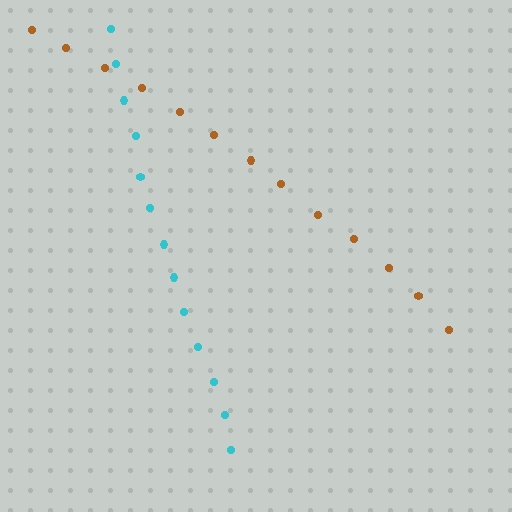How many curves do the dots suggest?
There are 2 distinct paths.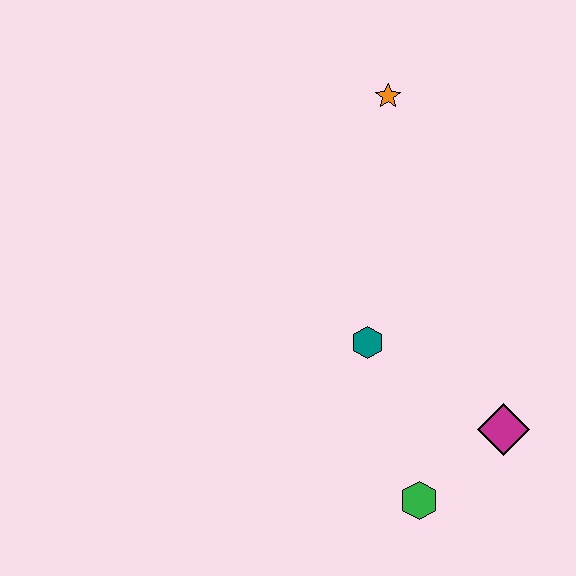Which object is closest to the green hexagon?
The magenta diamond is closest to the green hexagon.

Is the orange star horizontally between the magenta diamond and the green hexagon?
No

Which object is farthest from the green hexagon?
The orange star is farthest from the green hexagon.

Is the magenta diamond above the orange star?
No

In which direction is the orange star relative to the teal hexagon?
The orange star is above the teal hexagon.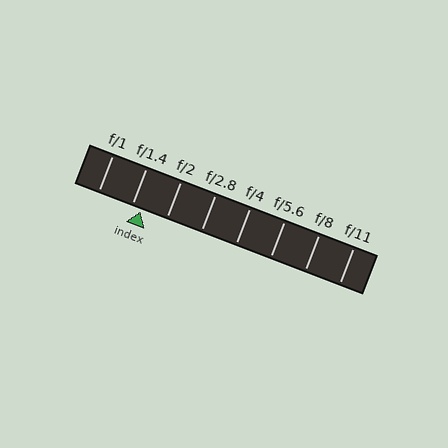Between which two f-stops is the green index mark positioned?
The index mark is between f/1.4 and f/2.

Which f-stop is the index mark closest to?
The index mark is closest to f/1.4.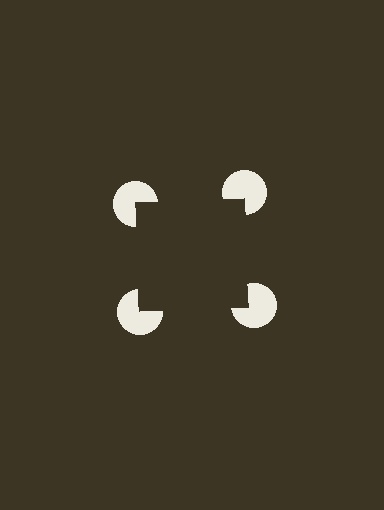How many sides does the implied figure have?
4 sides.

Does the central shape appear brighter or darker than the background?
It typically appears slightly darker than the background, even though no actual brightness change is drawn.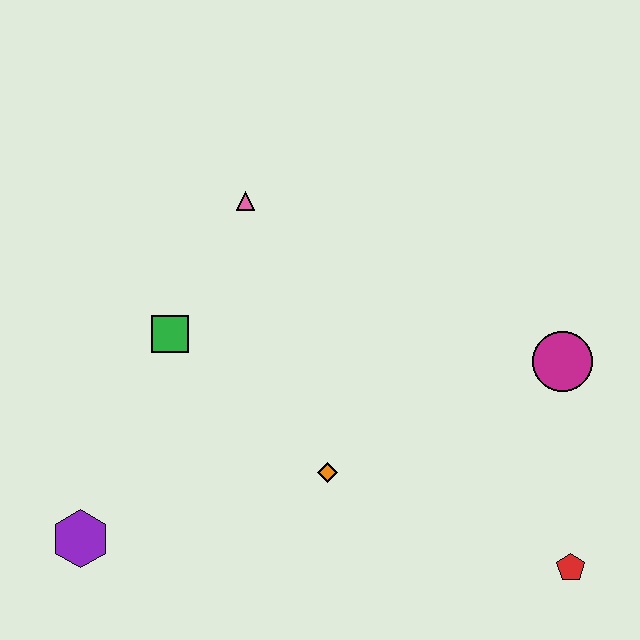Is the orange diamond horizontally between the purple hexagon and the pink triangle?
No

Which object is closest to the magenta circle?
The red pentagon is closest to the magenta circle.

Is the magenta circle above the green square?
No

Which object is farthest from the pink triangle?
The red pentagon is farthest from the pink triangle.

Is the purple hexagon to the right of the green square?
No